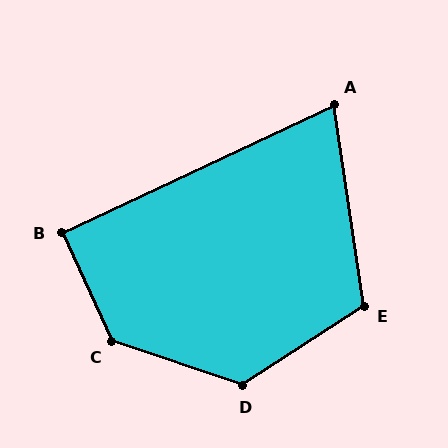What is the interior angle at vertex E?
Approximately 115 degrees (obtuse).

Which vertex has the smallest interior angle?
A, at approximately 73 degrees.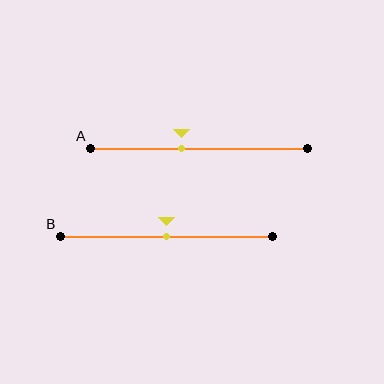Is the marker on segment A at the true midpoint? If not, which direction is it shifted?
No, the marker on segment A is shifted to the left by about 8% of the segment length.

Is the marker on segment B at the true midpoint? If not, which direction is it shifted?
Yes, the marker on segment B is at the true midpoint.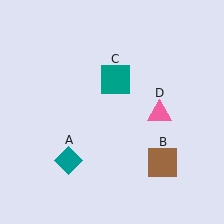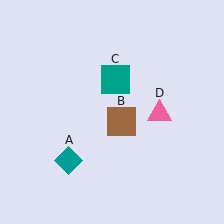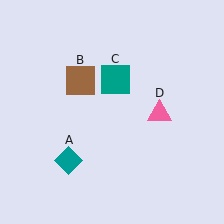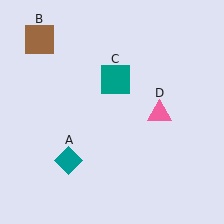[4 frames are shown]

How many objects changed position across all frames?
1 object changed position: brown square (object B).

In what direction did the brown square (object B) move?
The brown square (object B) moved up and to the left.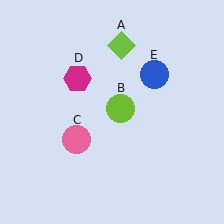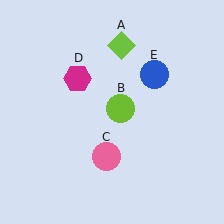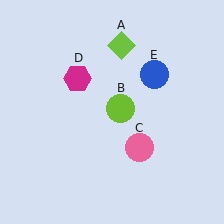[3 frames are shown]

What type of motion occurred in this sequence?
The pink circle (object C) rotated counterclockwise around the center of the scene.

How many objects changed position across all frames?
1 object changed position: pink circle (object C).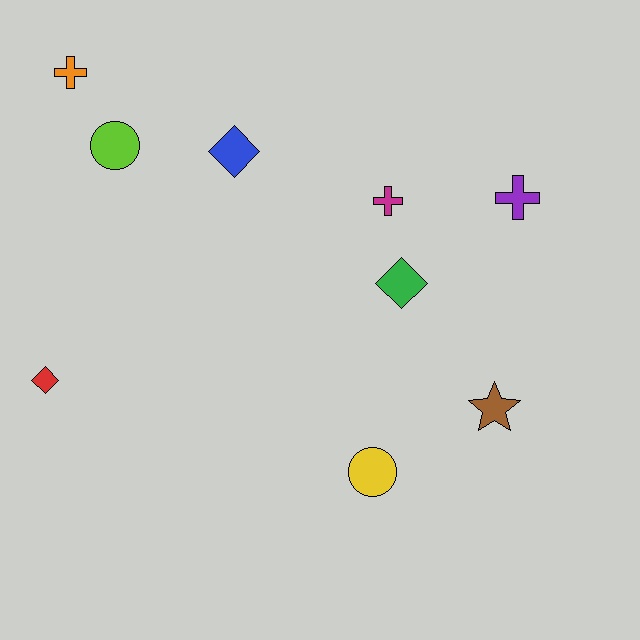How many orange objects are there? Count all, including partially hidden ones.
There is 1 orange object.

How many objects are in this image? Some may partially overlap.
There are 9 objects.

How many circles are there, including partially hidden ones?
There are 2 circles.